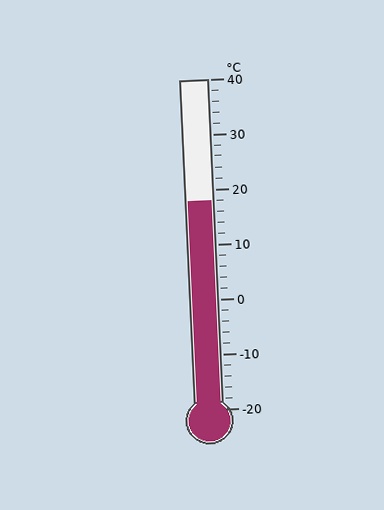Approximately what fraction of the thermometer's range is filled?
The thermometer is filled to approximately 65% of its range.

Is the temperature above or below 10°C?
The temperature is above 10°C.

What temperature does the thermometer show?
The thermometer shows approximately 18°C.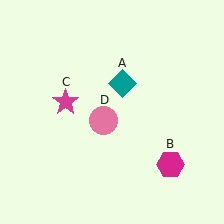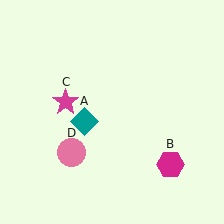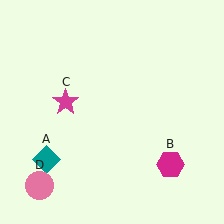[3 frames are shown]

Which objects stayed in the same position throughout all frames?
Magenta hexagon (object B) and magenta star (object C) remained stationary.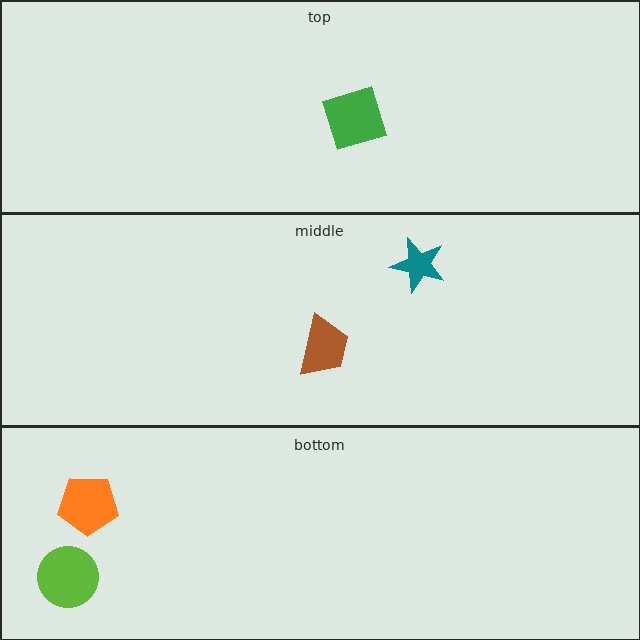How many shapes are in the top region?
1.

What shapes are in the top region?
The green square.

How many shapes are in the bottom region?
2.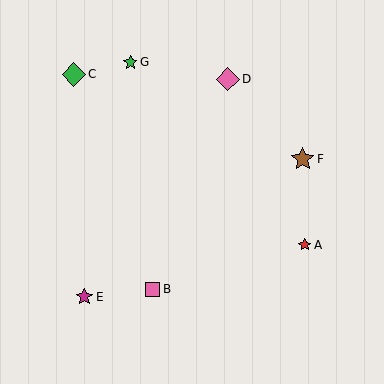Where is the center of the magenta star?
The center of the magenta star is at (84, 297).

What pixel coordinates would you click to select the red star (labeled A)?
Click at (305, 245) to select the red star A.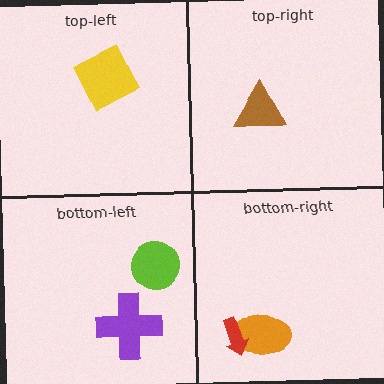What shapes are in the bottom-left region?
The purple cross, the lime circle.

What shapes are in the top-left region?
The yellow square.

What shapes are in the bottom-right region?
The orange ellipse, the red arrow.